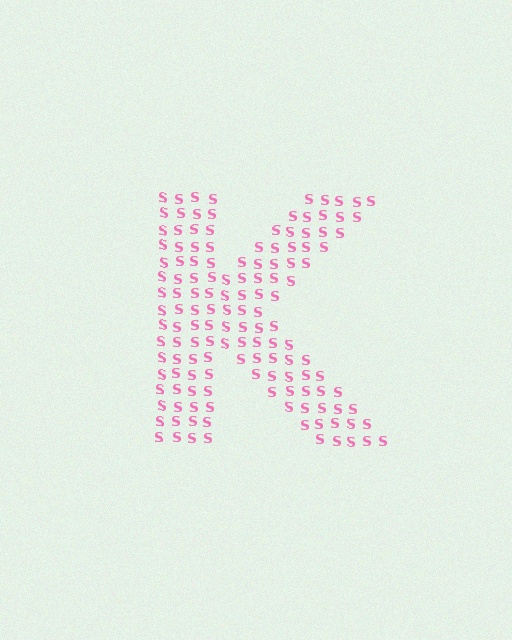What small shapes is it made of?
It is made of small letter S's.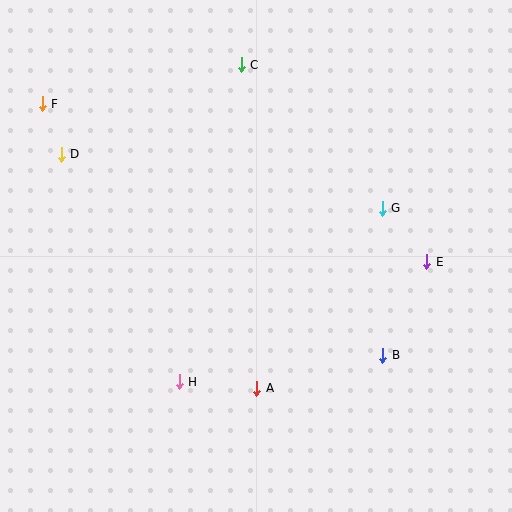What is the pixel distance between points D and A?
The distance between D and A is 305 pixels.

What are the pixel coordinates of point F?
Point F is at (42, 104).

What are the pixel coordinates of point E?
Point E is at (427, 262).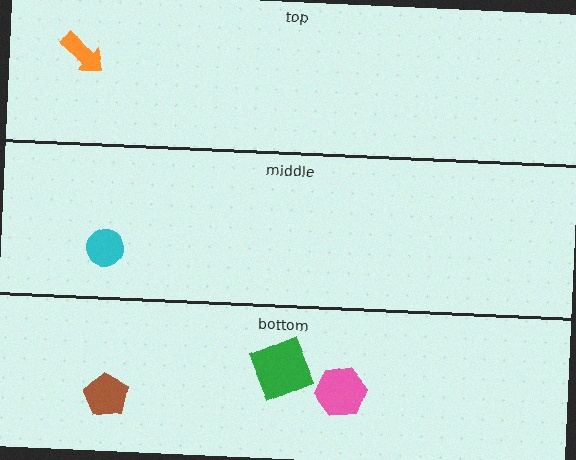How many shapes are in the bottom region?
3.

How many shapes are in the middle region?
1.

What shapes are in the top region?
The orange arrow.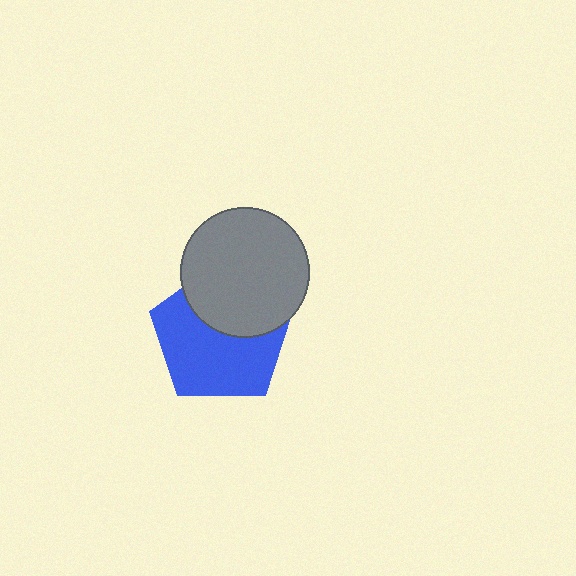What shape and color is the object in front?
The object in front is a gray circle.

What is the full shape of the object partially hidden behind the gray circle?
The partially hidden object is a blue pentagon.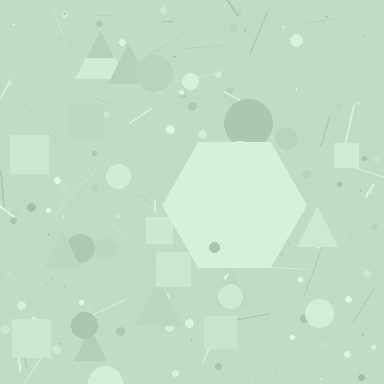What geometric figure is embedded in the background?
A hexagon is embedded in the background.